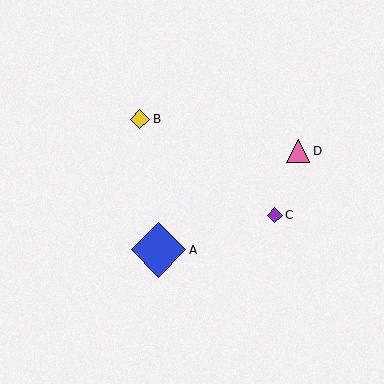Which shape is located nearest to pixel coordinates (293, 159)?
The pink triangle (labeled D) at (298, 151) is nearest to that location.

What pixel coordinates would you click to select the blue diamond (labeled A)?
Click at (158, 250) to select the blue diamond A.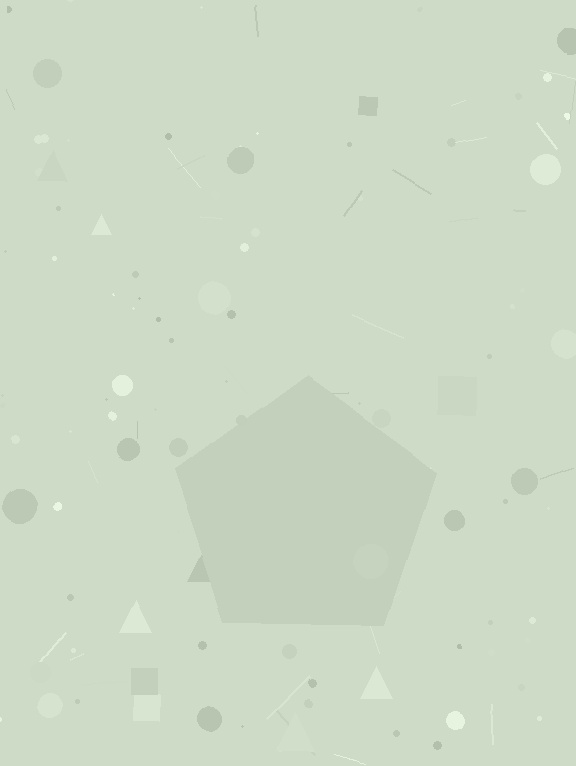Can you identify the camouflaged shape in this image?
The camouflaged shape is a pentagon.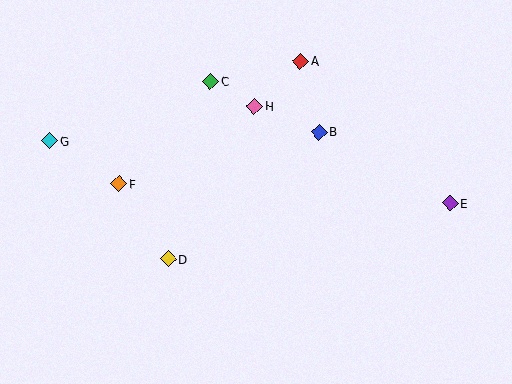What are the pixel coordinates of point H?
Point H is at (255, 106).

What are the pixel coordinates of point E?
Point E is at (450, 203).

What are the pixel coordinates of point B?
Point B is at (319, 132).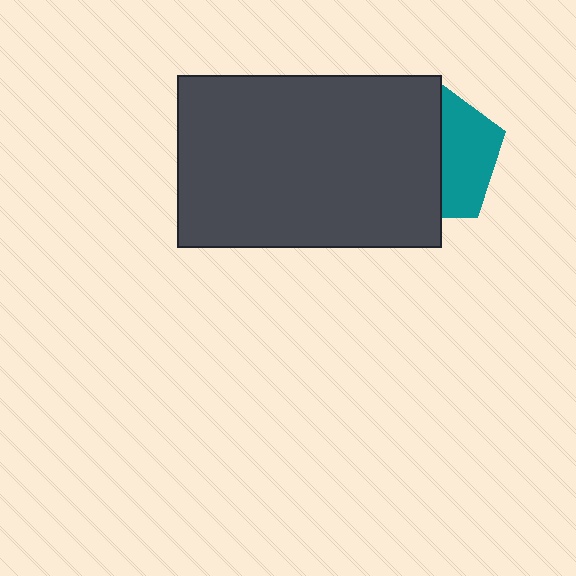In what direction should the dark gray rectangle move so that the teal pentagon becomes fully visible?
The dark gray rectangle should move left. That is the shortest direction to clear the overlap and leave the teal pentagon fully visible.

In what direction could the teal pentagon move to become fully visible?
The teal pentagon could move right. That would shift it out from behind the dark gray rectangle entirely.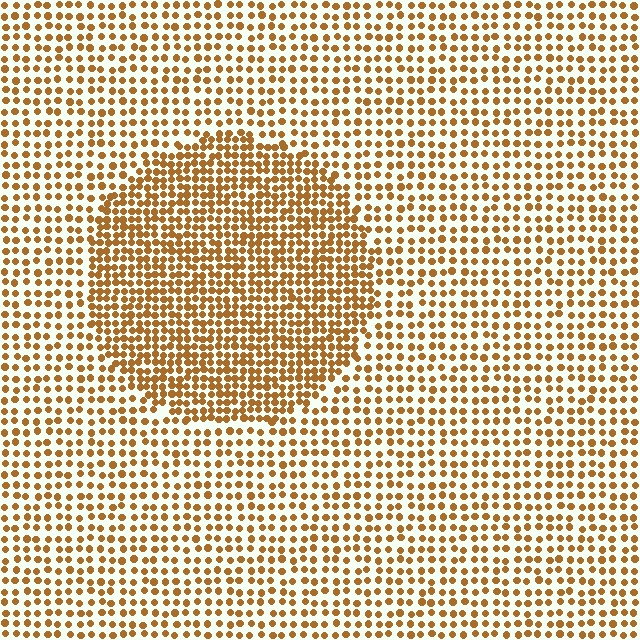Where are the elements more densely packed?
The elements are more densely packed inside the circle boundary.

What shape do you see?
I see a circle.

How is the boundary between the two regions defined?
The boundary is defined by a change in element density (approximately 1.8x ratio). All elements are the same color, size, and shape.